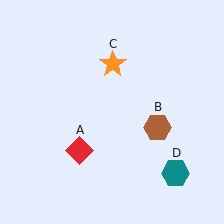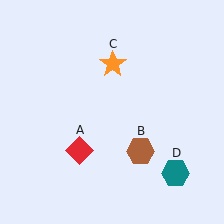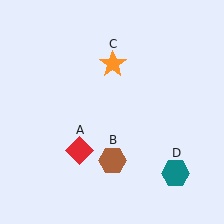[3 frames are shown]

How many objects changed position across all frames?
1 object changed position: brown hexagon (object B).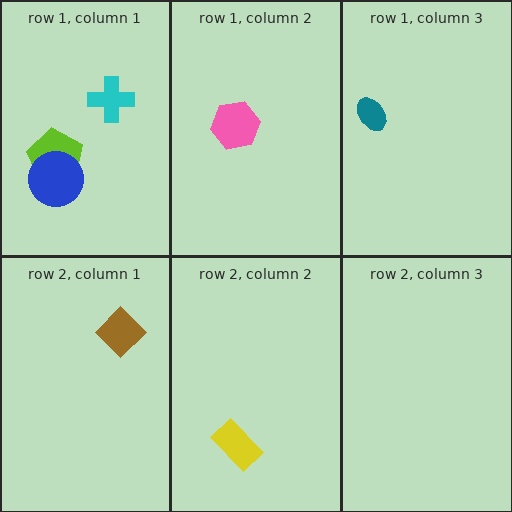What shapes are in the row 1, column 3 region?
The teal ellipse.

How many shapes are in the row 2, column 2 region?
1.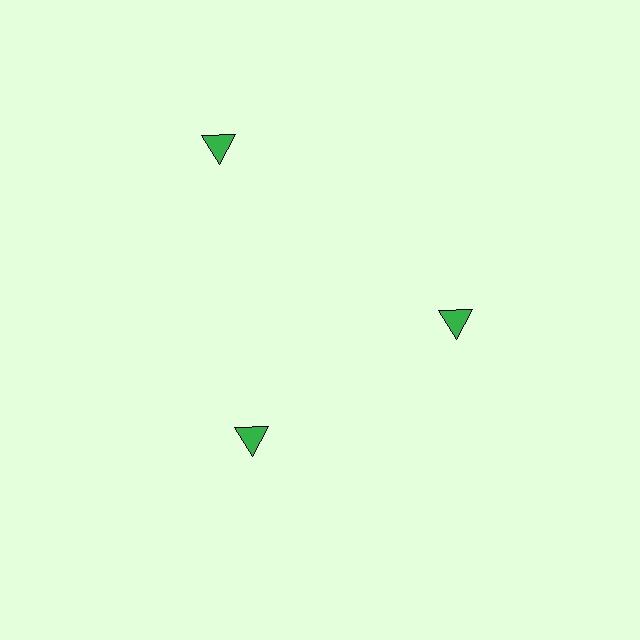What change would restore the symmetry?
The symmetry would be restored by moving it inward, back onto the ring so that all 3 triangles sit at equal angles and equal distance from the center.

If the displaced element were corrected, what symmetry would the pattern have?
It would have 3-fold rotational symmetry — the pattern would map onto itself every 120 degrees.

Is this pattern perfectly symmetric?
No. The 3 green triangles are arranged in a ring, but one element near the 11 o'clock position is pushed outward from the center, breaking the 3-fold rotational symmetry.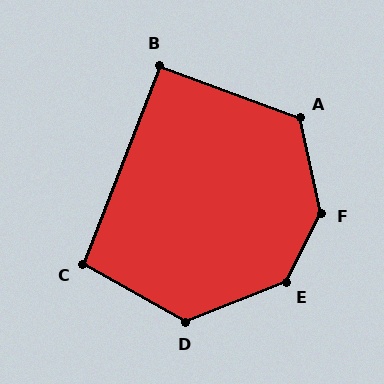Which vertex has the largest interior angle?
F, at approximately 141 degrees.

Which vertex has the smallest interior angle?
B, at approximately 91 degrees.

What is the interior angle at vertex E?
Approximately 138 degrees (obtuse).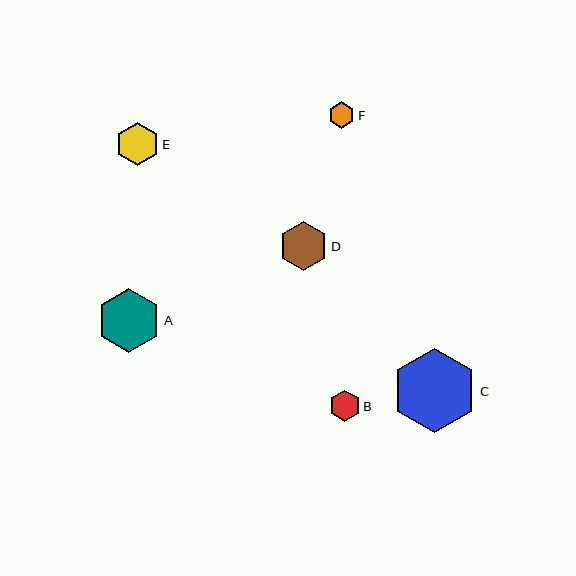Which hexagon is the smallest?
Hexagon F is the smallest with a size of approximately 26 pixels.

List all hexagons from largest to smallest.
From largest to smallest: C, A, D, E, B, F.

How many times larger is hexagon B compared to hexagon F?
Hexagon B is approximately 1.2 times the size of hexagon F.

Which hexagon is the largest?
Hexagon C is the largest with a size of approximately 85 pixels.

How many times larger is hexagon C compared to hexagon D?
Hexagon C is approximately 1.8 times the size of hexagon D.